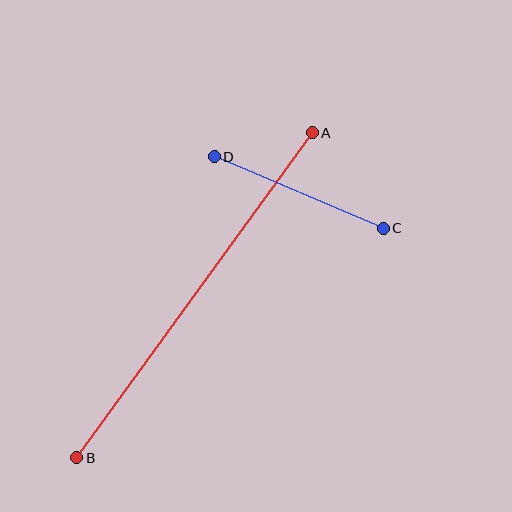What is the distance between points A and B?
The distance is approximately 401 pixels.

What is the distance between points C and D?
The distance is approximately 184 pixels.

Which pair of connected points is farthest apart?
Points A and B are farthest apart.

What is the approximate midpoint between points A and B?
The midpoint is at approximately (194, 295) pixels.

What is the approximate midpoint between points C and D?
The midpoint is at approximately (299, 192) pixels.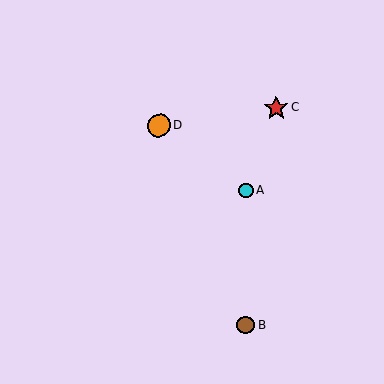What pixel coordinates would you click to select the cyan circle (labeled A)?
Click at (246, 191) to select the cyan circle A.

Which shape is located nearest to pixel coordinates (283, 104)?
The red star (labeled C) at (276, 108) is nearest to that location.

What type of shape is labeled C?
Shape C is a red star.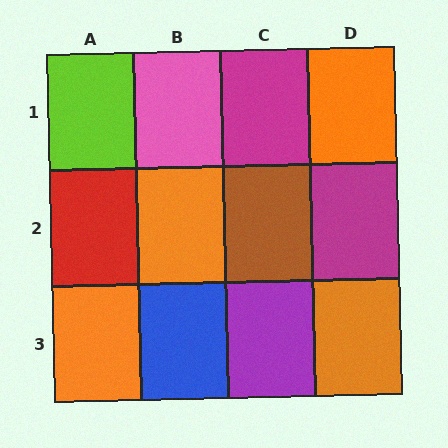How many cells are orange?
4 cells are orange.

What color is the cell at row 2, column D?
Magenta.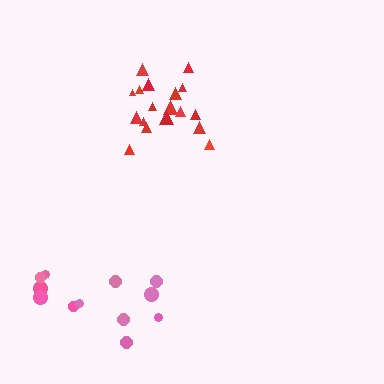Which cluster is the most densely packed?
Red.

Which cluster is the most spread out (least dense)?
Pink.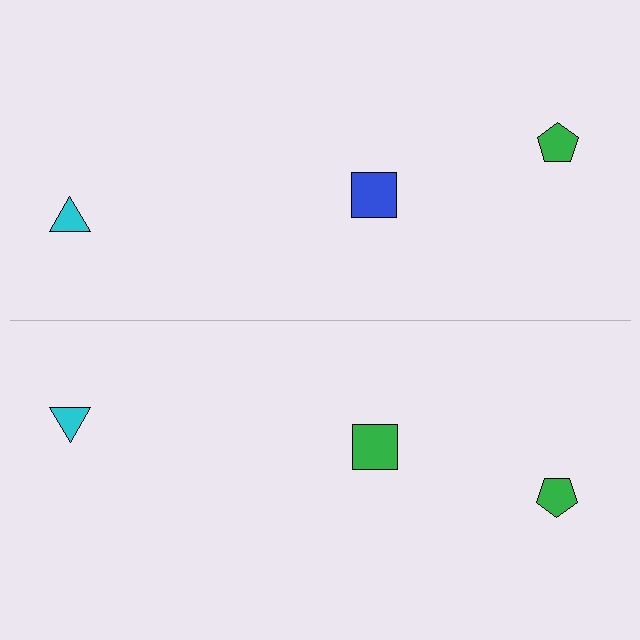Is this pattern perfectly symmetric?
No, the pattern is not perfectly symmetric. The green square on the bottom side breaks the symmetry — its mirror counterpart is blue.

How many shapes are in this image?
There are 6 shapes in this image.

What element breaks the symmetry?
The green square on the bottom side breaks the symmetry — its mirror counterpart is blue.